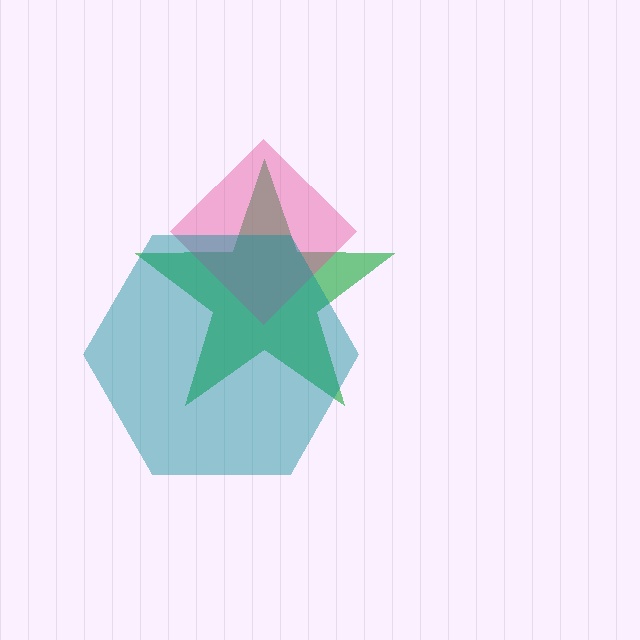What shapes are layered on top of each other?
The layered shapes are: a green star, a pink diamond, a teal hexagon.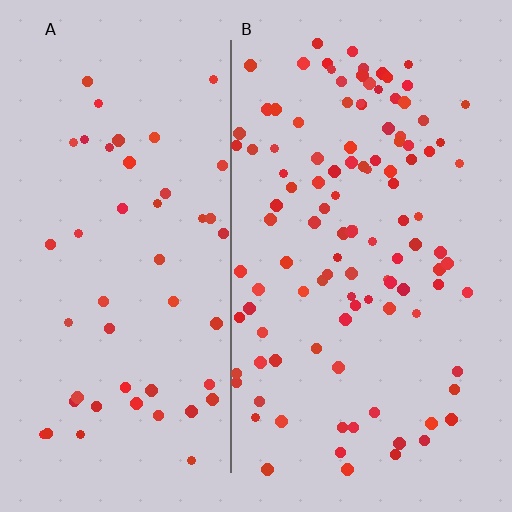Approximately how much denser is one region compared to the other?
Approximately 2.3× — region B over region A.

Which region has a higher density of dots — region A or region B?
B (the right).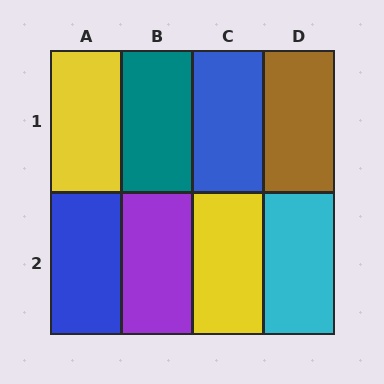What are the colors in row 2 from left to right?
Blue, purple, yellow, cyan.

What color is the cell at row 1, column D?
Brown.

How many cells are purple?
1 cell is purple.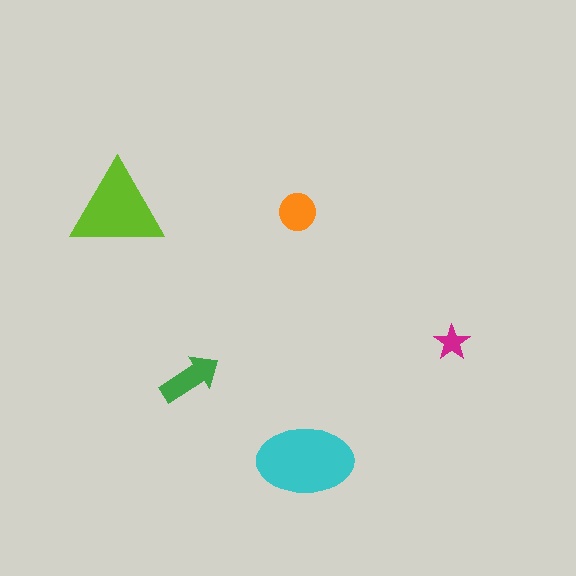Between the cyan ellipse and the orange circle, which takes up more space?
The cyan ellipse.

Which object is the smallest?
The magenta star.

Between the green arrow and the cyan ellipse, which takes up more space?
The cyan ellipse.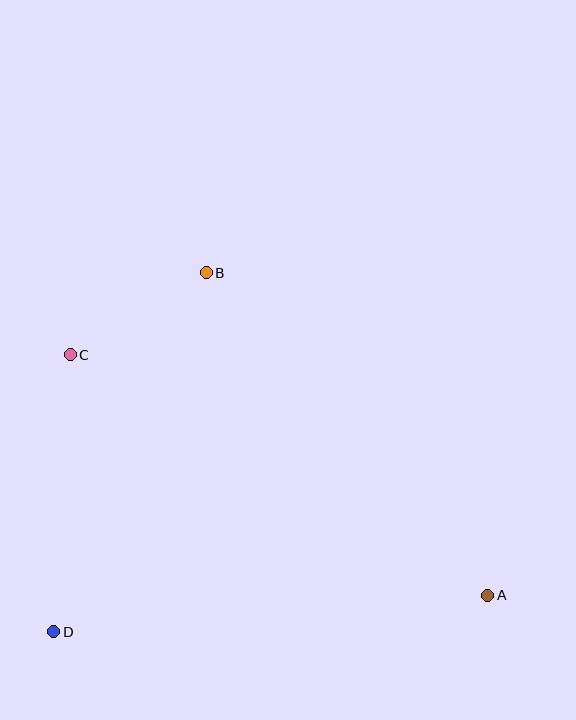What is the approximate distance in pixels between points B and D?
The distance between B and D is approximately 390 pixels.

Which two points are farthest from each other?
Points A and C are farthest from each other.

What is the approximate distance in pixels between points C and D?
The distance between C and D is approximately 278 pixels.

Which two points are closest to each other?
Points B and C are closest to each other.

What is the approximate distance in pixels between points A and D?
The distance between A and D is approximately 435 pixels.